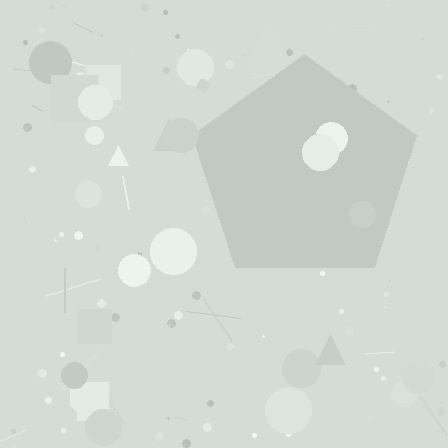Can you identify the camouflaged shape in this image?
The camouflaged shape is a pentagon.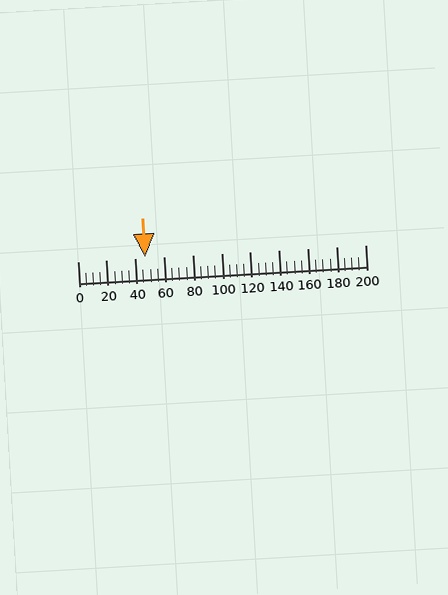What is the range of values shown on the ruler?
The ruler shows values from 0 to 200.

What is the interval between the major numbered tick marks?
The major tick marks are spaced 20 units apart.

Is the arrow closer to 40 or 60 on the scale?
The arrow is closer to 40.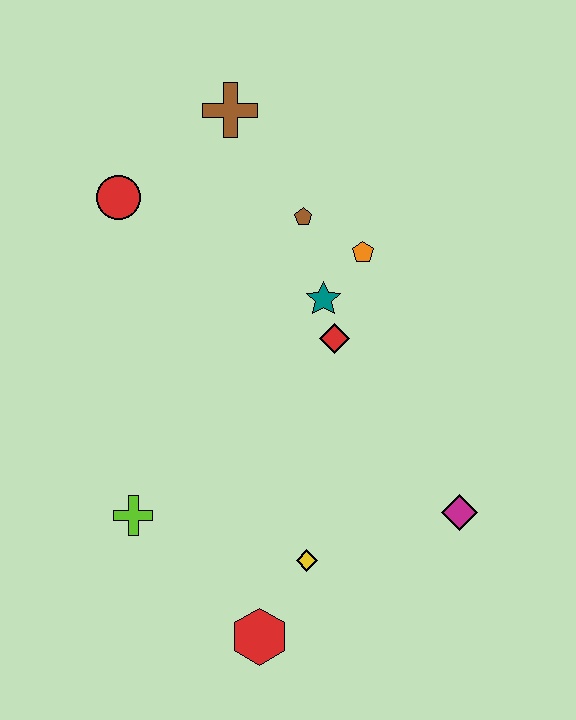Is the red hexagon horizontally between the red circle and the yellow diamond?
Yes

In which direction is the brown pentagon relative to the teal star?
The brown pentagon is above the teal star.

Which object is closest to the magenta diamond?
The yellow diamond is closest to the magenta diamond.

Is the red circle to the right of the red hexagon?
No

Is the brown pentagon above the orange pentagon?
Yes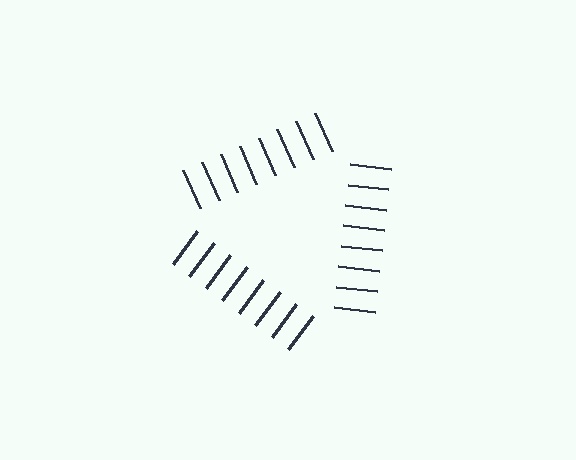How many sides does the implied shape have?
3 sides — the line-ends trace a triangle.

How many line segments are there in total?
24 — 8 along each of the 3 edges.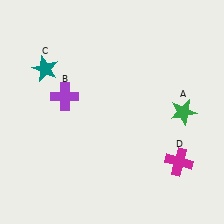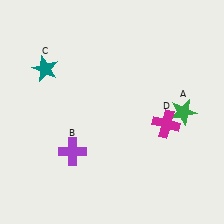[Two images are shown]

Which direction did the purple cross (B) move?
The purple cross (B) moved down.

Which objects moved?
The objects that moved are: the purple cross (B), the magenta cross (D).